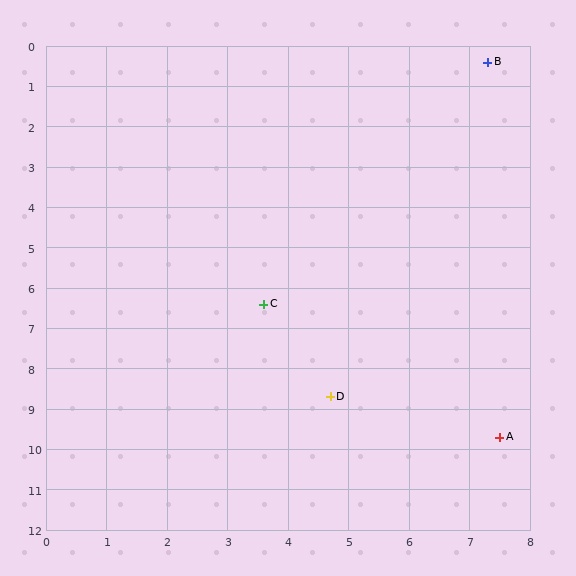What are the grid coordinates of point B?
Point B is at approximately (7.3, 0.4).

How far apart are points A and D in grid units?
Points A and D are about 3.0 grid units apart.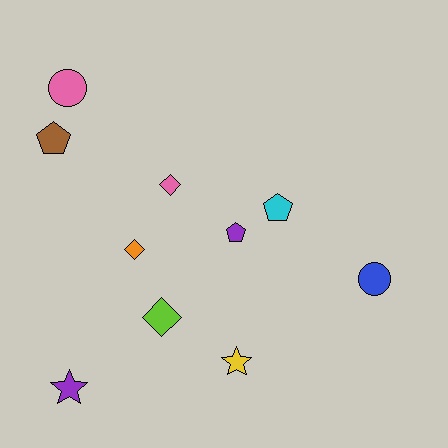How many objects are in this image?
There are 10 objects.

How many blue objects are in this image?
There is 1 blue object.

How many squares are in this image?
There are no squares.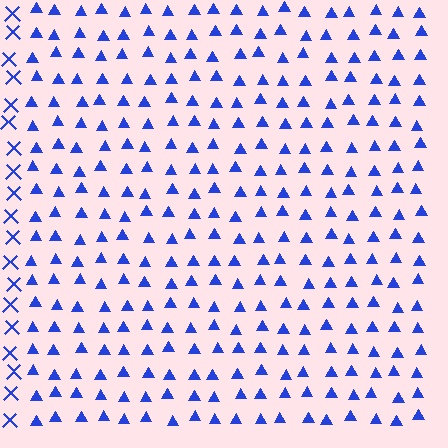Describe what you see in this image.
The image is filled with small blue elements arranged in a uniform grid. A rectangle-shaped region contains triangles, while the surrounding area contains X marks. The boundary is defined purely by the change in element shape.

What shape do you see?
I see a rectangle.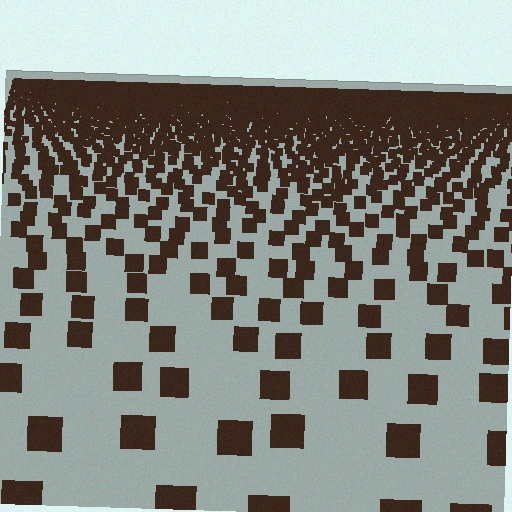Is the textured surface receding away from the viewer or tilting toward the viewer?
The surface is receding away from the viewer. Texture elements get smaller and denser toward the top.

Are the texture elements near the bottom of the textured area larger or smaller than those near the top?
Larger. Near the bottom, elements are closer to the viewer and appear at a bigger on-screen size.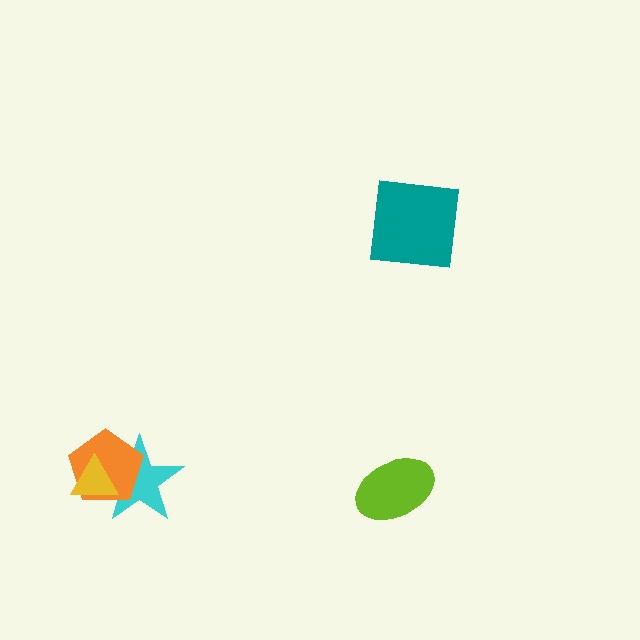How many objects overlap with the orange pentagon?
2 objects overlap with the orange pentagon.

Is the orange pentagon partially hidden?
Yes, it is partially covered by another shape.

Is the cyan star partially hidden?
Yes, it is partially covered by another shape.